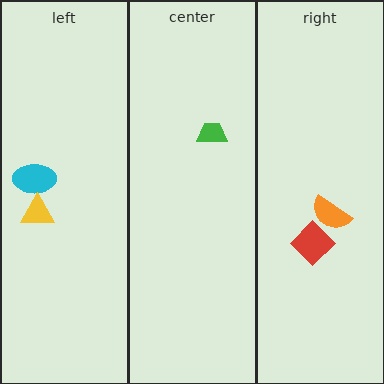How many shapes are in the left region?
2.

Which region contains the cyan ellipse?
The left region.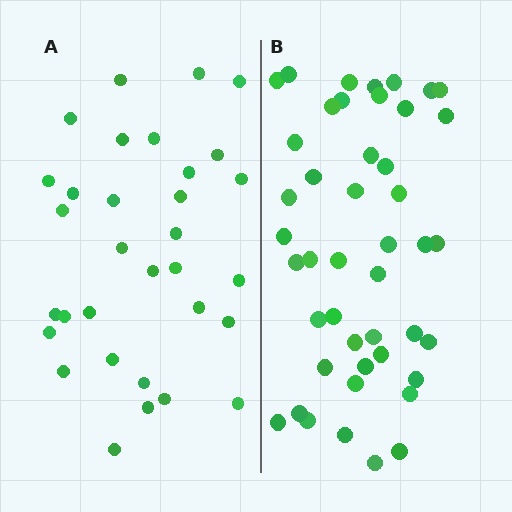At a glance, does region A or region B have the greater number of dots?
Region B (the right region) has more dots.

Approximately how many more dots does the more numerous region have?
Region B has approximately 15 more dots than region A.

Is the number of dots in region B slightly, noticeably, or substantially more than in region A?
Region B has noticeably more, but not dramatically so. The ratio is roughly 1.4 to 1.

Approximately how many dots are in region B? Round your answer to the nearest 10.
About 40 dots. (The exact count is 45, which rounds to 40.)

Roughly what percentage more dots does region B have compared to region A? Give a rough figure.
About 40% more.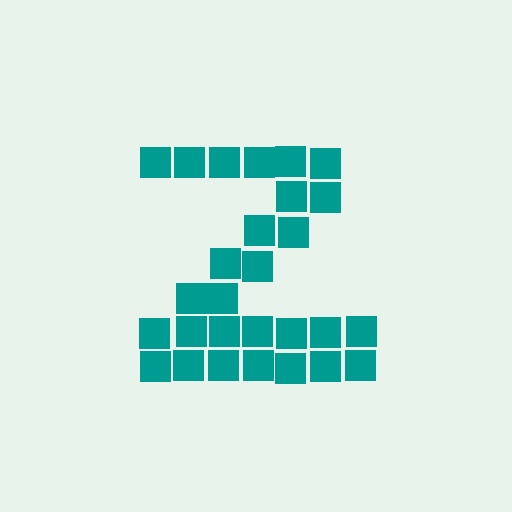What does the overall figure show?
The overall figure shows the letter Z.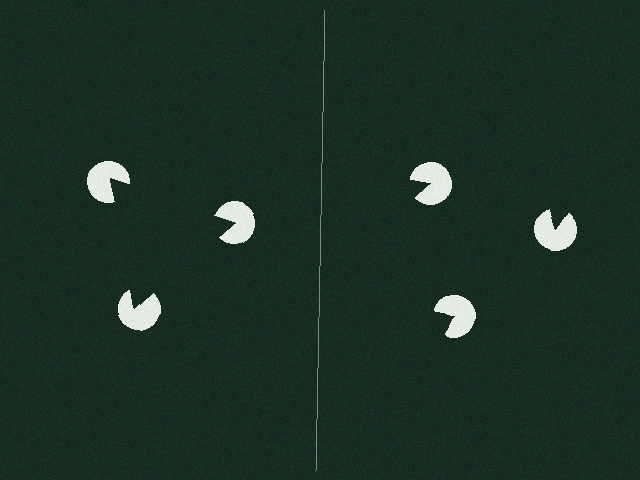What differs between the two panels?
The pac-man discs are positioned identically on both sides; only the wedge orientations differ. On the left they align to a triangle; on the right they are misaligned.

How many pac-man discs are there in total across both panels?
6 — 3 on each side.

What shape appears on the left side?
An illusory triangle.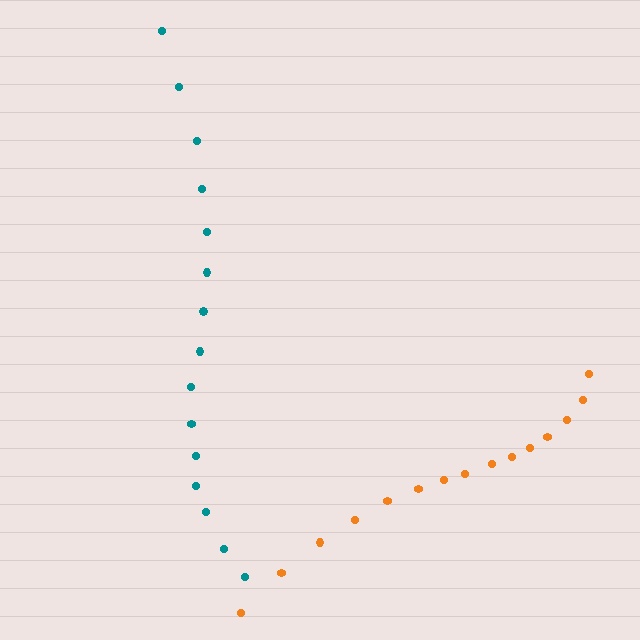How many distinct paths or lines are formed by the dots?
There are 2 distinct paths.